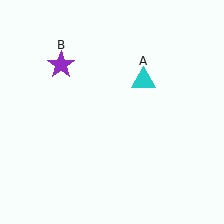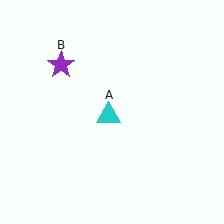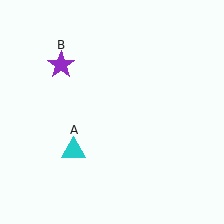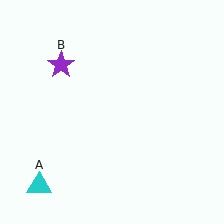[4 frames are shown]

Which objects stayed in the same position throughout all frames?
Purple star (object B) remained stationary.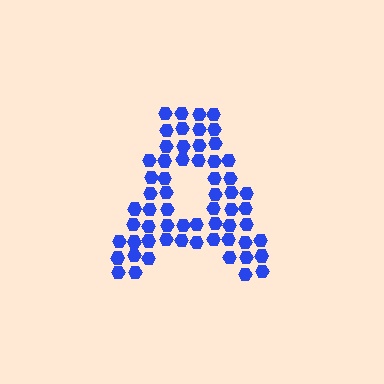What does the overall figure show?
The overall figure shows the letter A.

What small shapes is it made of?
It is made of small hexagons.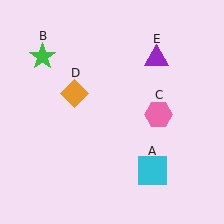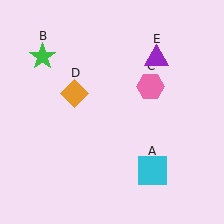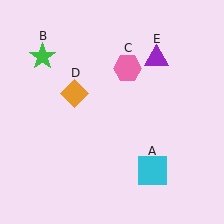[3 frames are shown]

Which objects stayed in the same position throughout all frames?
Cyan square (object A) and green star (object B) and orange diamond (object D) and purple triangle (object E) remained stationary.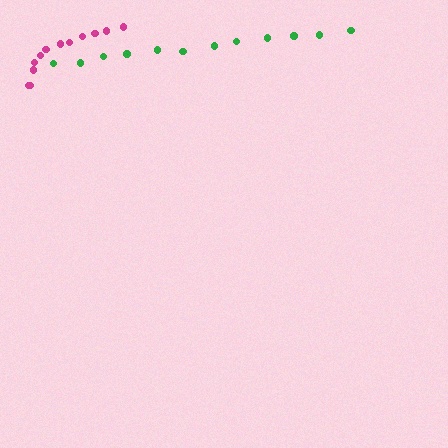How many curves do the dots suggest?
There are 2 distinct paths.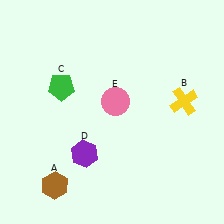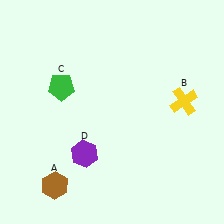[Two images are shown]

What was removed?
The pink circle (E) was removed in Image 2.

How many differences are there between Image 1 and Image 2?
There is 1 difference between the two images.